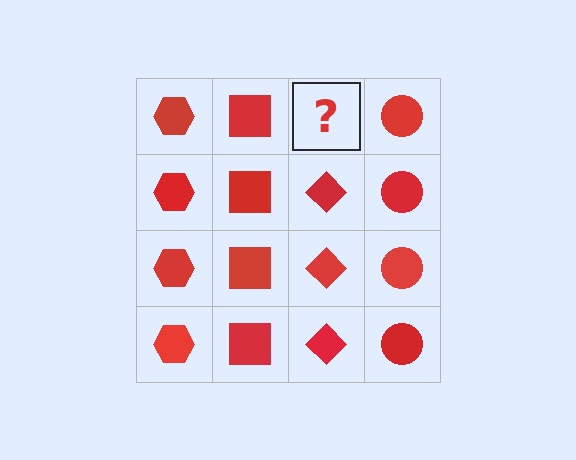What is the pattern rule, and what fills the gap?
The rule is that each column has a consistent shape. The gap should be filled with a red diamond.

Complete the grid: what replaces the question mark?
The question mark should be replaced with a red diamond.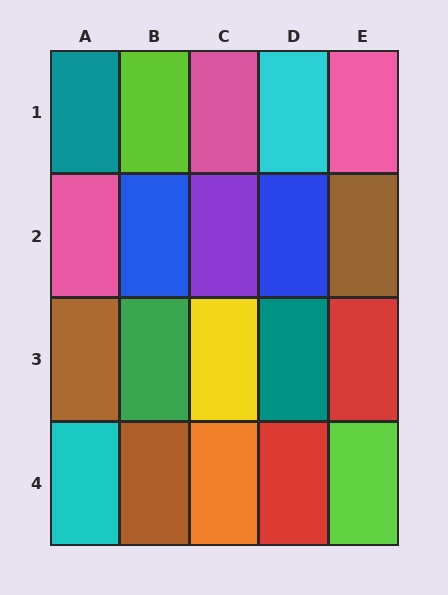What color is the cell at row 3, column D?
Teal.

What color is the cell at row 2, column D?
Blue.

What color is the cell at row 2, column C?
Purple.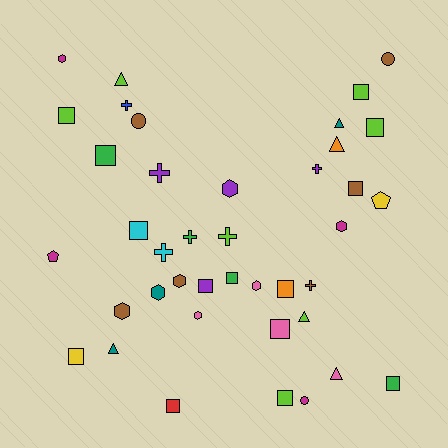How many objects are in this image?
There are 40 objects.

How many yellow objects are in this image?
There are 2 yellow objects.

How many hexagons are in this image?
There are 8 hexagons.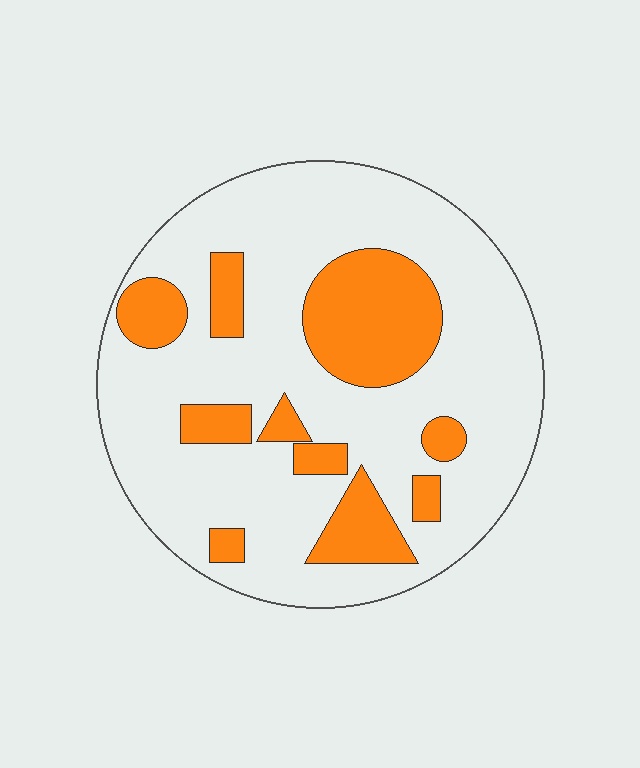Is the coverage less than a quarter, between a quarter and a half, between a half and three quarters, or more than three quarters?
Less than a quarter.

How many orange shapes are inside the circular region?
10.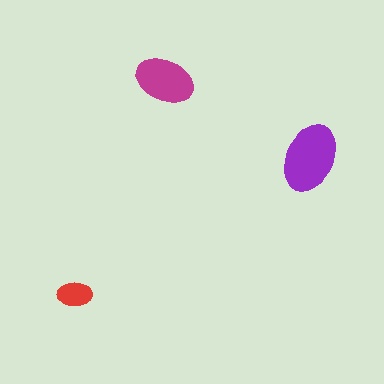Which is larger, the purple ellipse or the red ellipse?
The purple one.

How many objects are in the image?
There are 3 objects in the image.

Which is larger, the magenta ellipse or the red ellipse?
The magenta one.